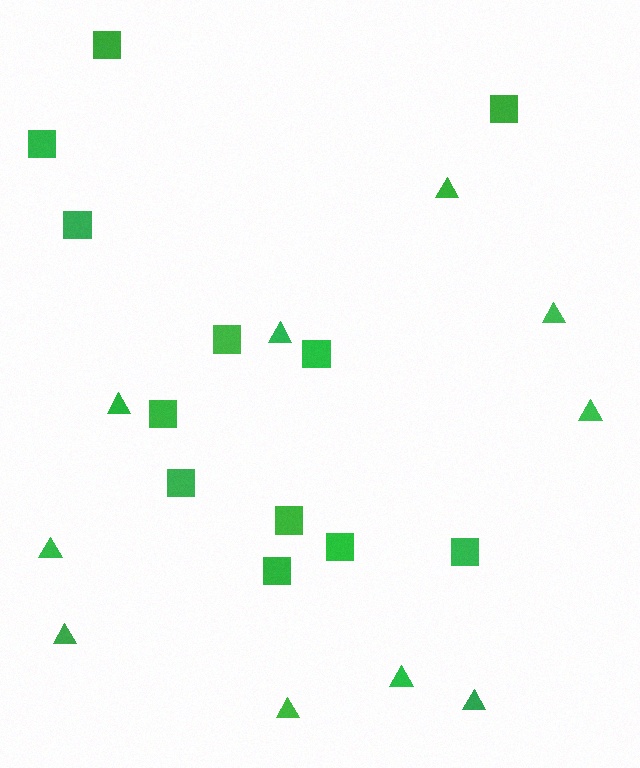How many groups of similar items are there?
There are 2 groups: one group of triangles (10) and one group of squares (12).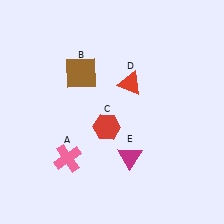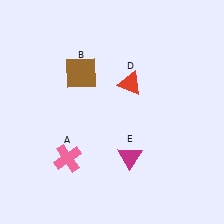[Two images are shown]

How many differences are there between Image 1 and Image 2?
There is 1 difference between the two images.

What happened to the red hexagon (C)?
The red hexagon (C) was removed in Image 2. It was in the bottom-left area of Image 1.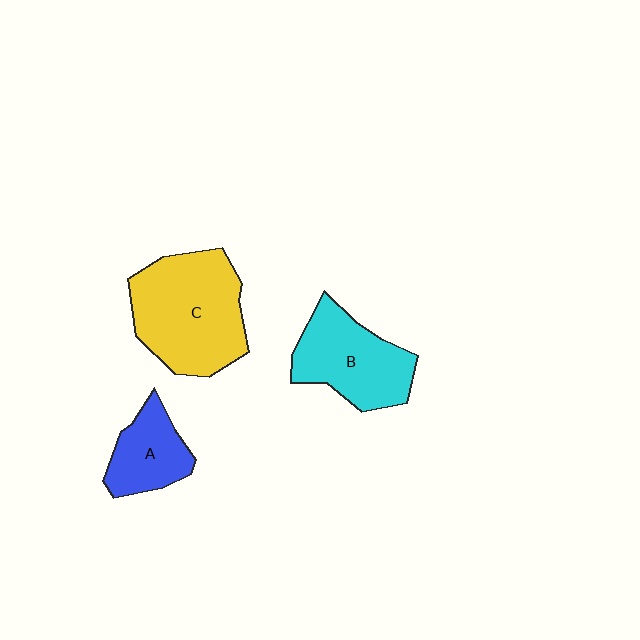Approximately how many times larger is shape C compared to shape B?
Approximately 1.4 times.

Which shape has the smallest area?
Shape A (blue).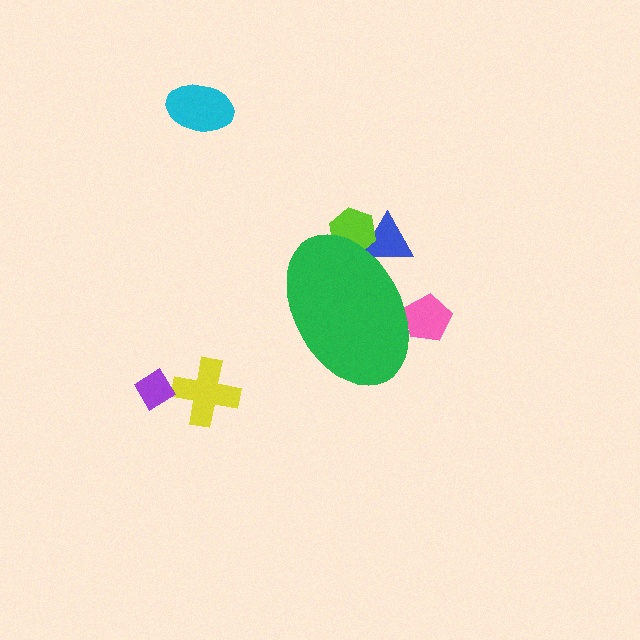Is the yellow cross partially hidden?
No, the yellow cross is fully visible.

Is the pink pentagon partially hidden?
Yes, the pink pentagon is partially hidden behind the green ellipse.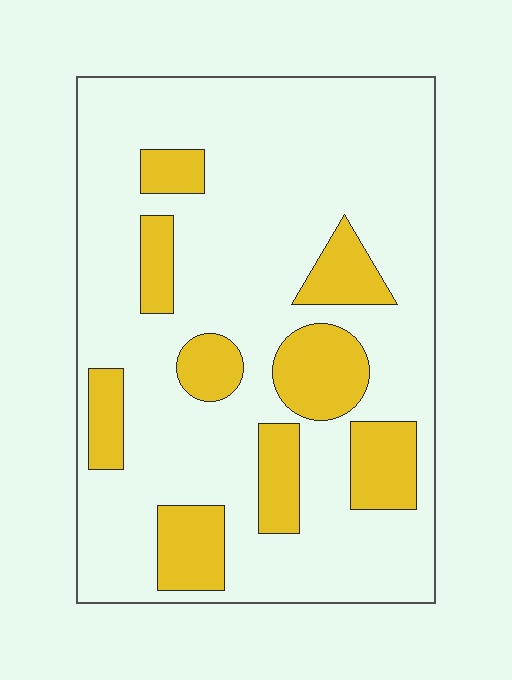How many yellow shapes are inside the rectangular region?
9.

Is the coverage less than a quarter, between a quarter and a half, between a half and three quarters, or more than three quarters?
Less than a quarter.